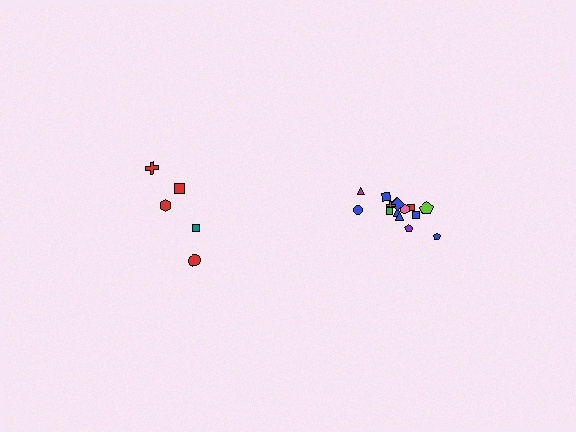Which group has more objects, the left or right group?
The right group.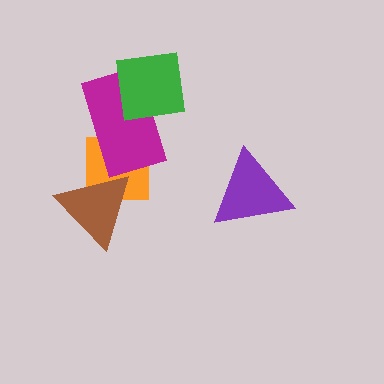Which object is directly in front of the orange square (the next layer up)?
The magenta rectangle is directly in front of the orange square.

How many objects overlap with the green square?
1 object overlaps with the green square.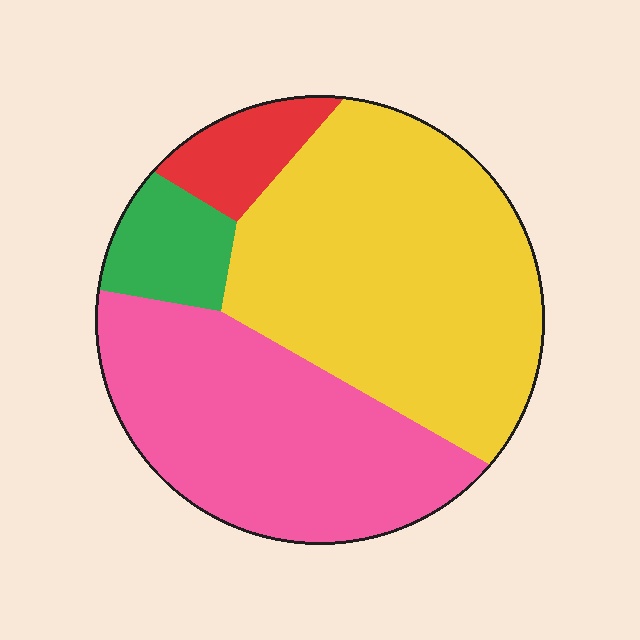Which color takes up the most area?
Yellow, at roughly 50%.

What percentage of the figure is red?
Red takes up about one tenth (1/10) of the figure.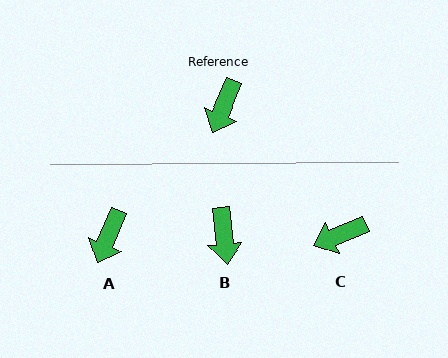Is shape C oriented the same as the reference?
No, it is off by about 45 degrees.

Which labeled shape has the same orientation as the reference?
A.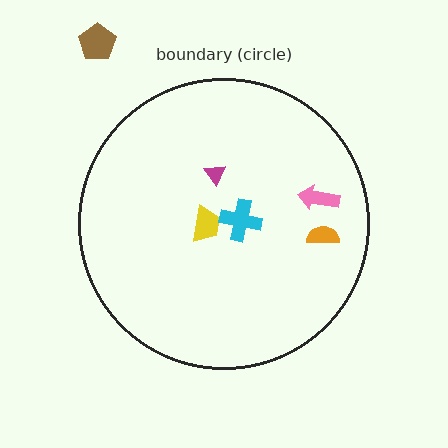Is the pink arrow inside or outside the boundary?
Inside.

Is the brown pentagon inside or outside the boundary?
Outside.